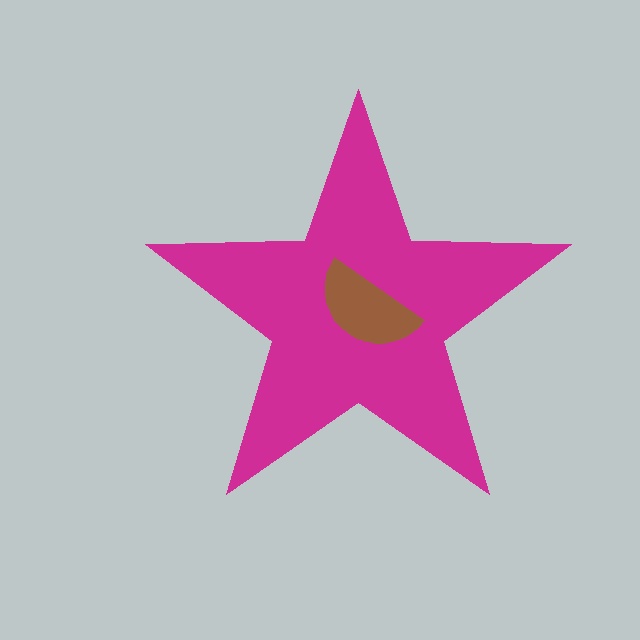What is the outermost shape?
The magenta star.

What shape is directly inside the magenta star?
The brown semicircle.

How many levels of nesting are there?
2.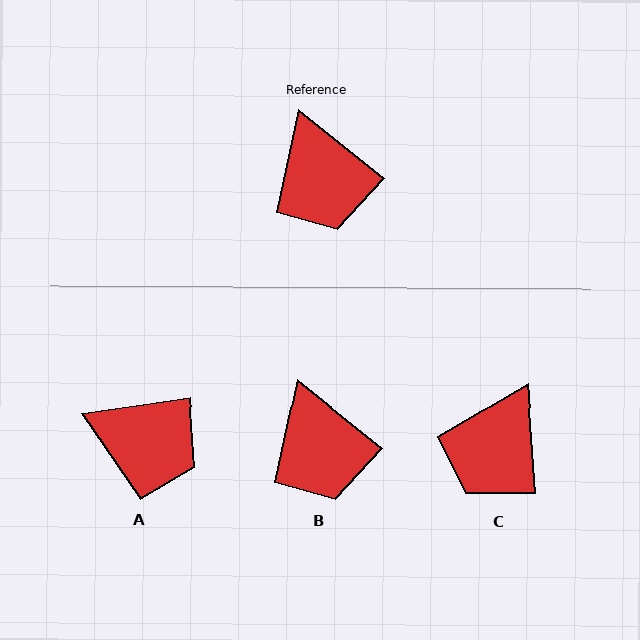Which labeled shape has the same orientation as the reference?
B.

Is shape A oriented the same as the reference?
No, it is off by about 47 degrees.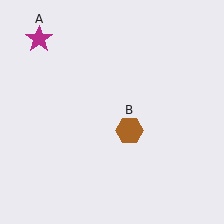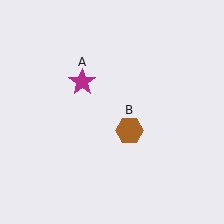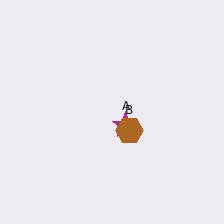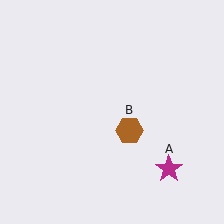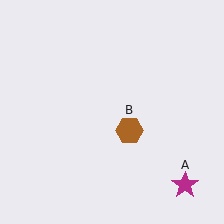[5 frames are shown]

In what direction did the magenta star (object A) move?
The magenta star (object A) moved down and to the right.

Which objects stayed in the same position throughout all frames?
Brown hexagon (object B) remained stationary.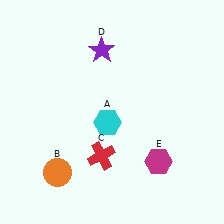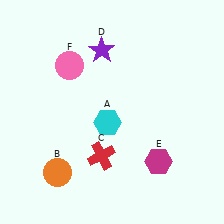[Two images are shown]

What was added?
A pink circle (F) was added in Image 2.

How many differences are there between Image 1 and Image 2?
There is 1 difference between the two images.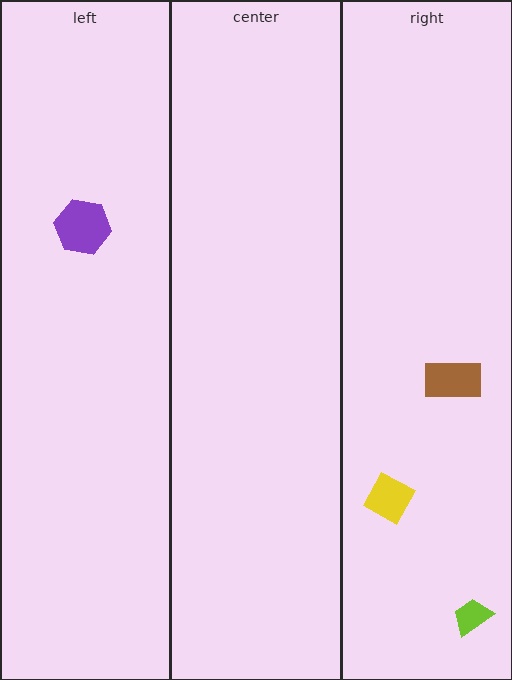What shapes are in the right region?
The brown rectangle, the lime trapezoid, the yellow square.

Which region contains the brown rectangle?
The right region.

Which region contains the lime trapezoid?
The right region.